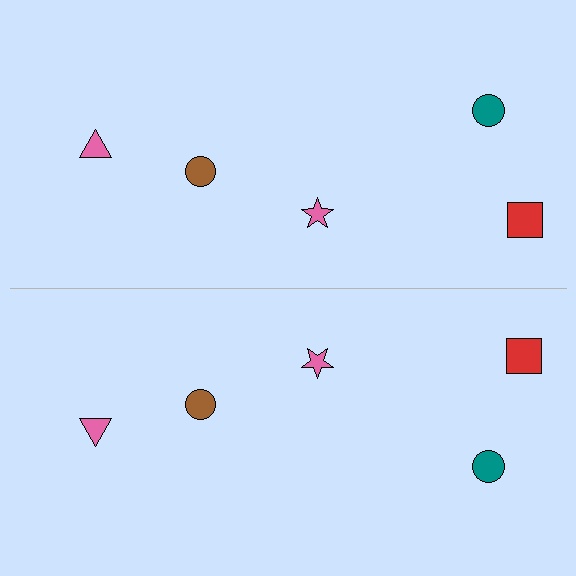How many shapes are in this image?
There are 10 shapes in this image.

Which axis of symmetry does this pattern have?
The pattern has a horizontal axis of symmetry running through the center of the image.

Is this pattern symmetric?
Yes, this pattern has bilateral (reflection) symmetry.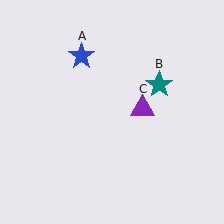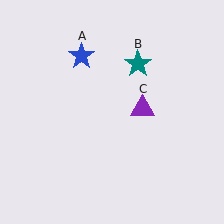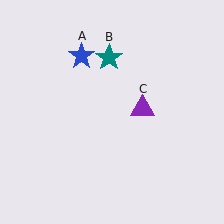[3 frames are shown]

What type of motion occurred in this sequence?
The teal star (object B) rotated counterclockwise around the center of the scene.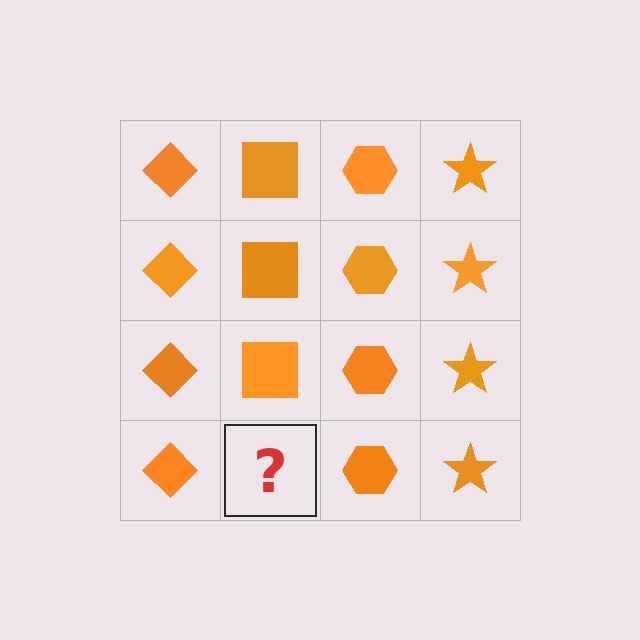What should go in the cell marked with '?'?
The missing cell should contain an orange square.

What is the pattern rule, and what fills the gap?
The rule is that each column has a consistent shape. The gap should be filled with an orange square.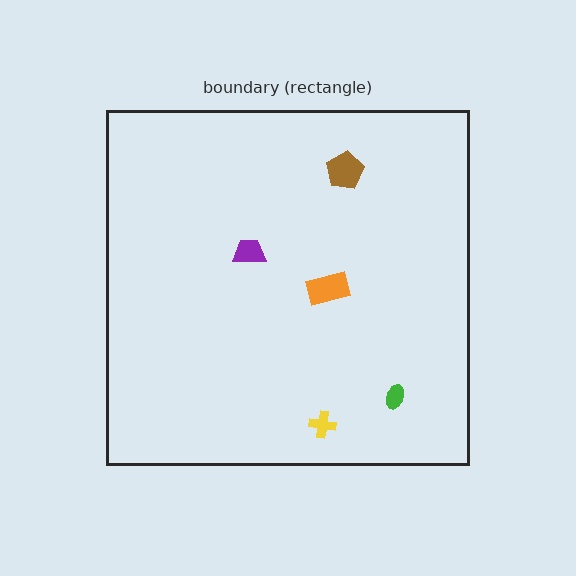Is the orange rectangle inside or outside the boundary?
Inside.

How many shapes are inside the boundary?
5 inside, 0 outside.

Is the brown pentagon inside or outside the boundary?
Inside.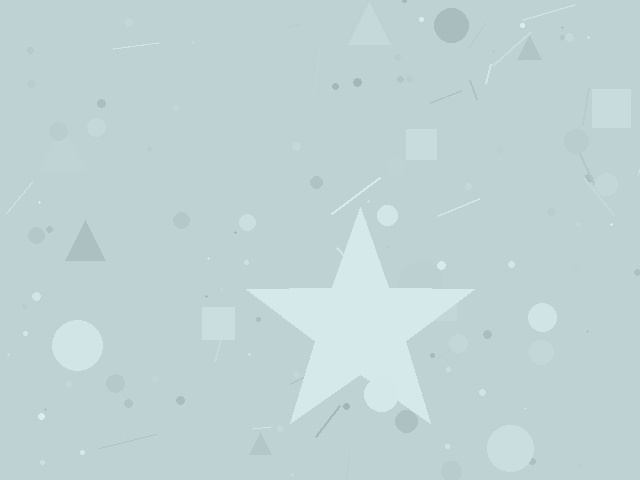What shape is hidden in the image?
A star is hidden in the image.